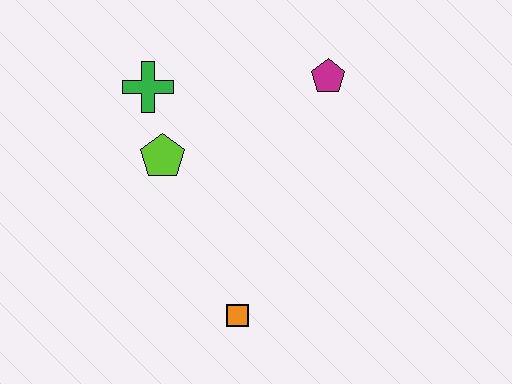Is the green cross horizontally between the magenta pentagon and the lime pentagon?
No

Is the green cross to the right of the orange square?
No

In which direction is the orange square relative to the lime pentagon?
The orange square is below the lime pentagon.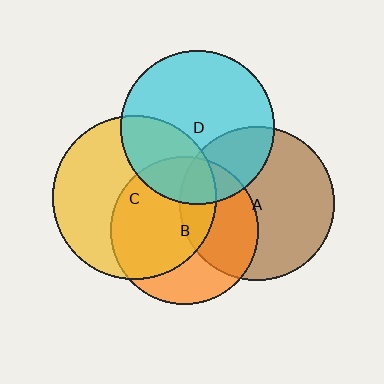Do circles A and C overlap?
Yes.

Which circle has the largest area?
Circle C (yellow).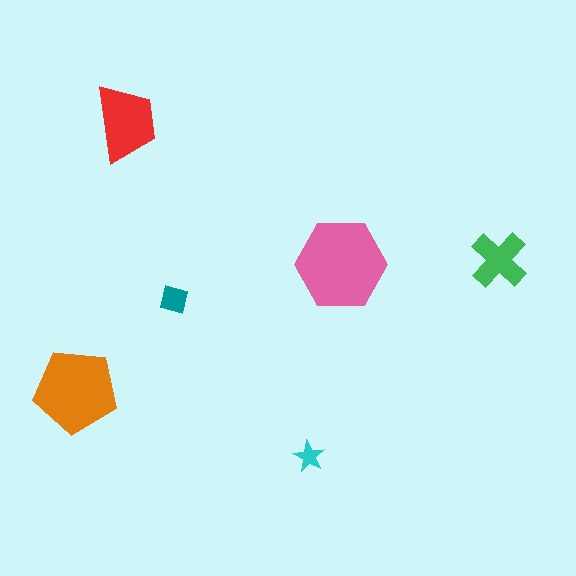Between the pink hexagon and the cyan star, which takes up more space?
The pink hexagon.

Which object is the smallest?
The cyan star.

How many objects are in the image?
There are 6 objects in the image.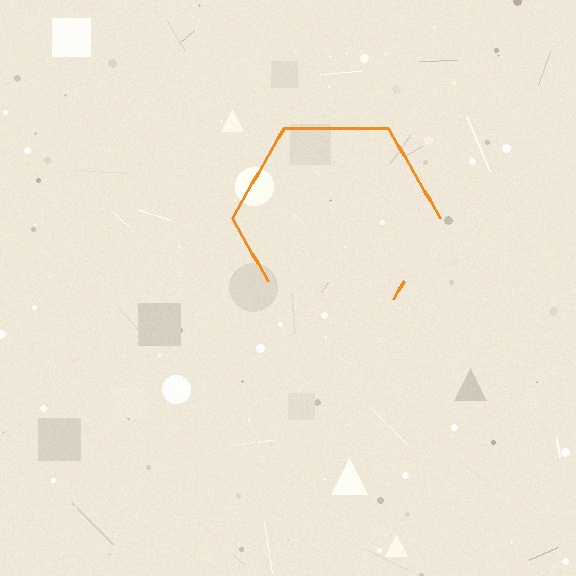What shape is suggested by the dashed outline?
The dashed outline suggests a hexagon.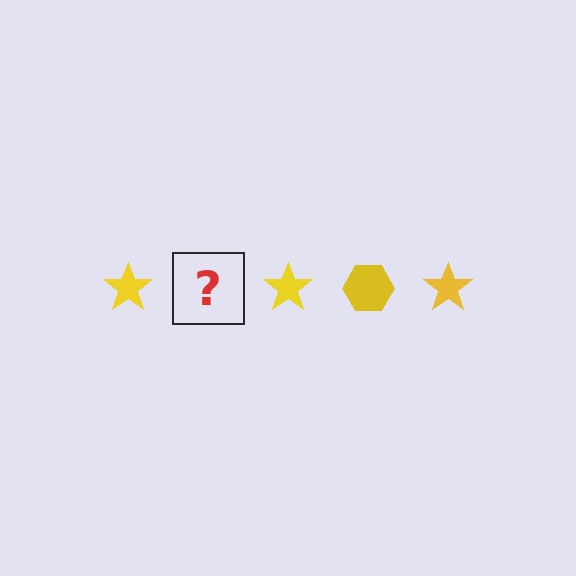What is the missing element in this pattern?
The missing element is a yellow hexagon.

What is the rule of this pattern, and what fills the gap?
The rule is that the pattern cycles through star, hexagon shapes in yellow. The gap should be filled with a yellow hexagon.